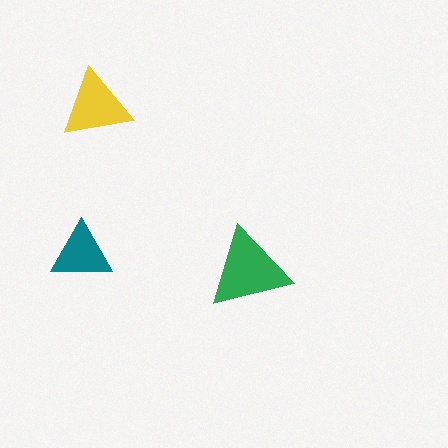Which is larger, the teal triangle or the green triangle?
The green one.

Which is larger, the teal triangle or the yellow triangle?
The yellow one.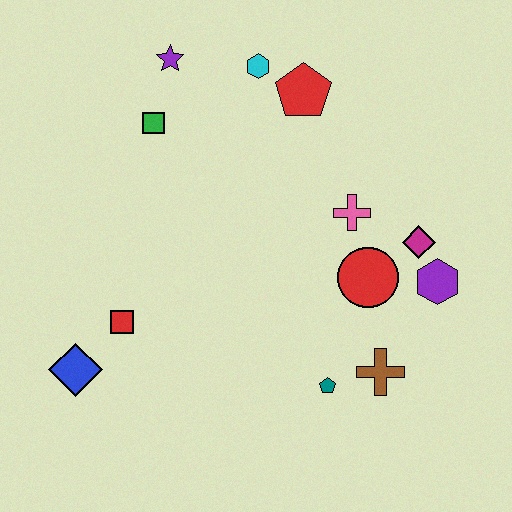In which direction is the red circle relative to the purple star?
The red circle is below the purple star.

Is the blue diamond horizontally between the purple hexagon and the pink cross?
No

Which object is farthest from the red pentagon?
The blue diamond is farthest from the red pentagon.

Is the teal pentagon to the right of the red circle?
No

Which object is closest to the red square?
The blue diamond is closest to the red square.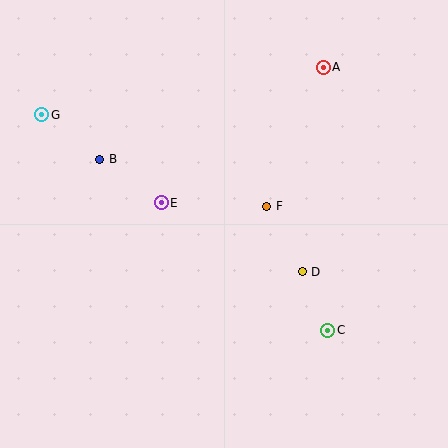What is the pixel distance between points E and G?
The distance between E and G is 149 pixels.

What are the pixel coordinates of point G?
Point G is at (42, 115).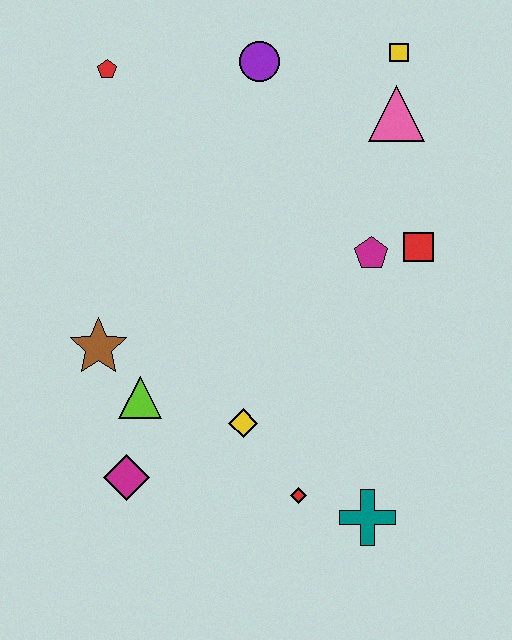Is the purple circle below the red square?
No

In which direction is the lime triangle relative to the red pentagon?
The lime triangle is below the red pentagon.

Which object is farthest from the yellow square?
The magenta diamond is farthest from the yellow square.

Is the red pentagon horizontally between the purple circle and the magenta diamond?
No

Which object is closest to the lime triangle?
The brown star is closest to the lime triangle.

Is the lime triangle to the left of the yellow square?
Yes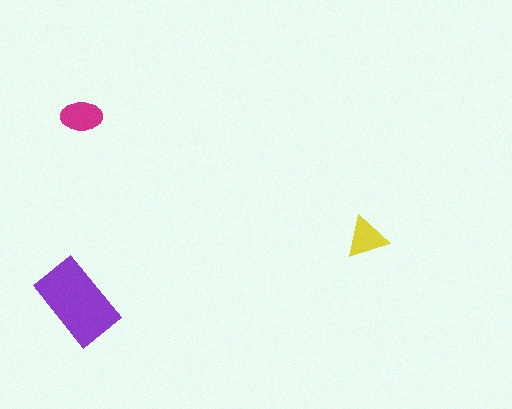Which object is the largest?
The purple rectangle.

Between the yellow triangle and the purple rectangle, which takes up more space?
The purple rectangle.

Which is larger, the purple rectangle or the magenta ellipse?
The purple rectangle.